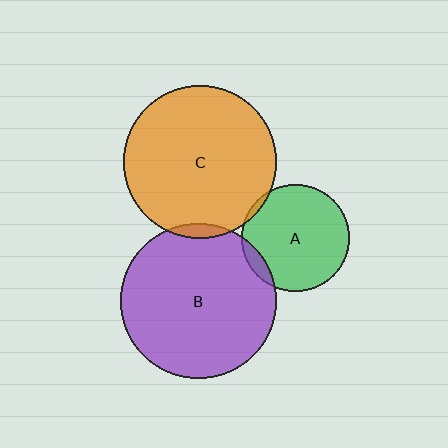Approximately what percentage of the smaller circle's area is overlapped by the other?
Approximately 5%.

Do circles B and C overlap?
Yes.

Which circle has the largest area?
Circle B (purple).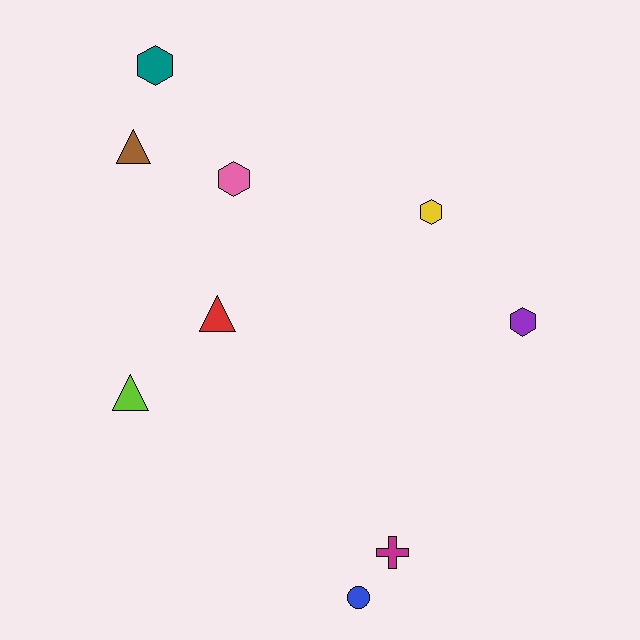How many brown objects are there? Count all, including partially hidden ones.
There is 1 brown object.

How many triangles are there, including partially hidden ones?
There are 3 triangles.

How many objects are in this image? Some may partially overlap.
There are 9 objects.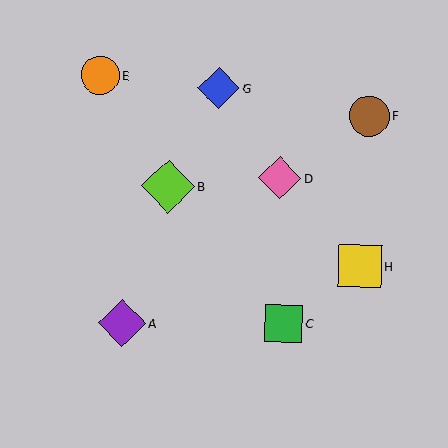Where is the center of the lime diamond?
The center of the lime diamond is at (168, 186).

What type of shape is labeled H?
Shape H is a yellow square.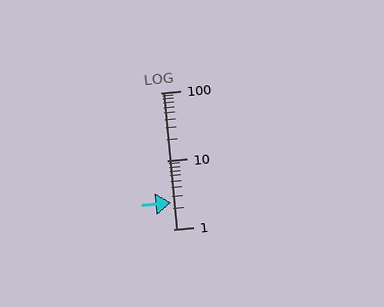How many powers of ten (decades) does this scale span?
The scale spans 2 decades, from 1 to 100.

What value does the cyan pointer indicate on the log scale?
The pointer indicates approximately 2.4.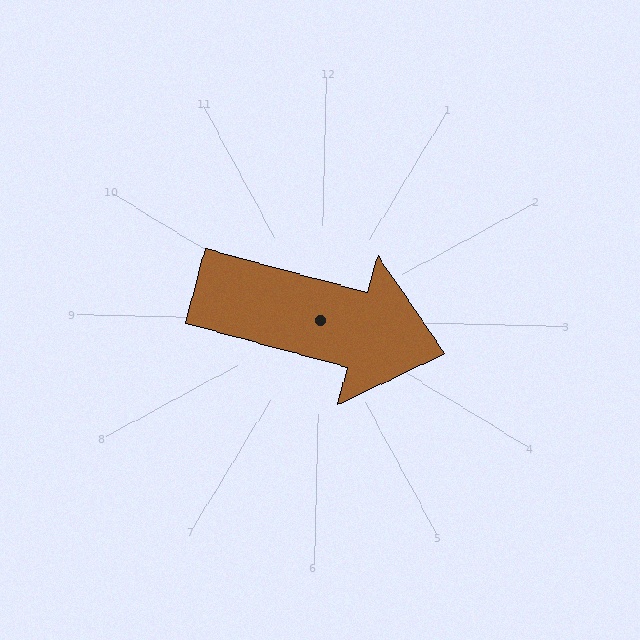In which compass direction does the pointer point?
East.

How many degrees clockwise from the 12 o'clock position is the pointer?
Approximately 104 degrees.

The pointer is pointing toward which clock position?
Roughly 3 o'clock.